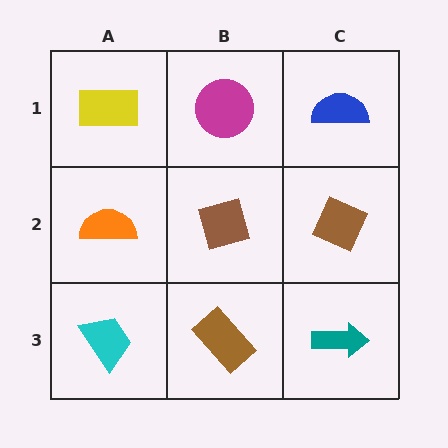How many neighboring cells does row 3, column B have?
3.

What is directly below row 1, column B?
A brown diamond.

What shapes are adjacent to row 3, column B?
A brown diamond (row 2, column B), a cyan trapezoid (row 3, column A), a teal arrow (row 3, column C).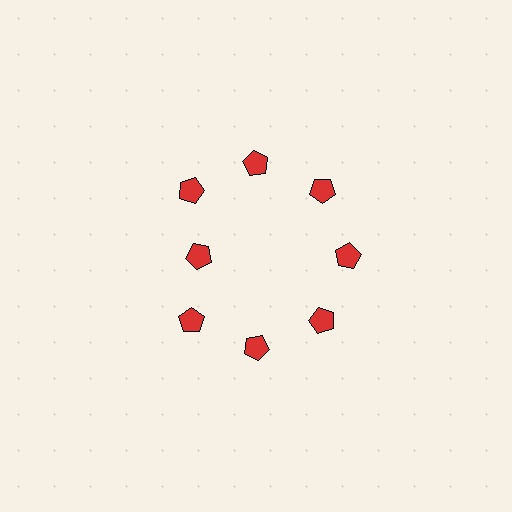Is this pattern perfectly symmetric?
No. The 8 red pentagons are arranged in a ring, but one element near the 9 o'clock position is pulled inward toward the center, breaking the 8-fold rotational symmetry.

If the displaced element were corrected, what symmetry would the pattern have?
It would have 8-fold rotational symmetry — the pattern would map onto itself every 45 degrees.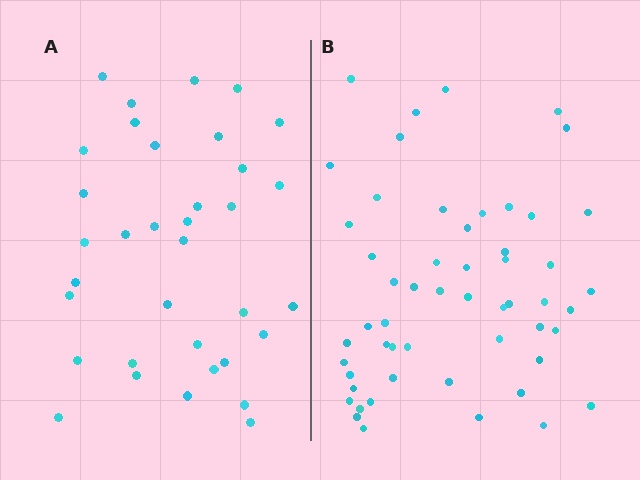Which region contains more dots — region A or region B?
Region B (the right region) has more dots.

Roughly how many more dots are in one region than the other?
Region B has approximately 20 more dots than region A.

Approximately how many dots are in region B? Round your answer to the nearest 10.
About 50 dots. (The exact count is 54, which rounds to 50.)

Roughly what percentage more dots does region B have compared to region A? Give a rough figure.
About 55% more.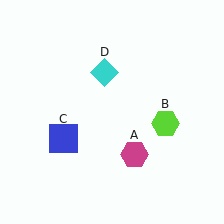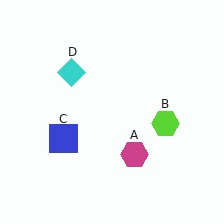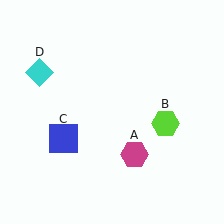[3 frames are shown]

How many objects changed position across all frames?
1 object changed position: cyan diamond (object D).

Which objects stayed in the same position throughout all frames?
Magenta hexagon (object A) and lime hexagon (object B) and blue square (object C) remained stationary.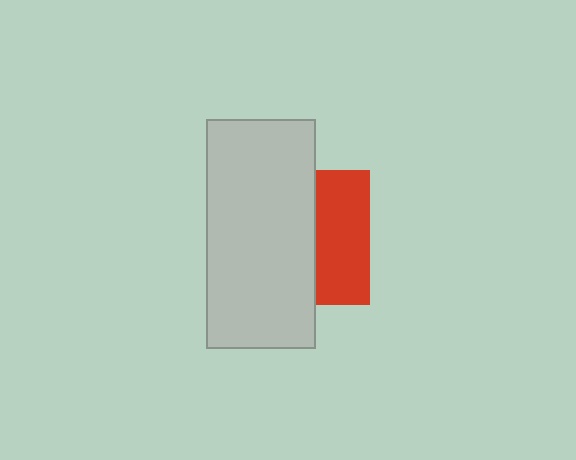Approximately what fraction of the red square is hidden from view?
Roughly 60% of the red square is hidden behind the light gray rectangle.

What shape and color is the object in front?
The object in front is a light gray rectangle.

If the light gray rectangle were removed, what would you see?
You would see the complete red square.